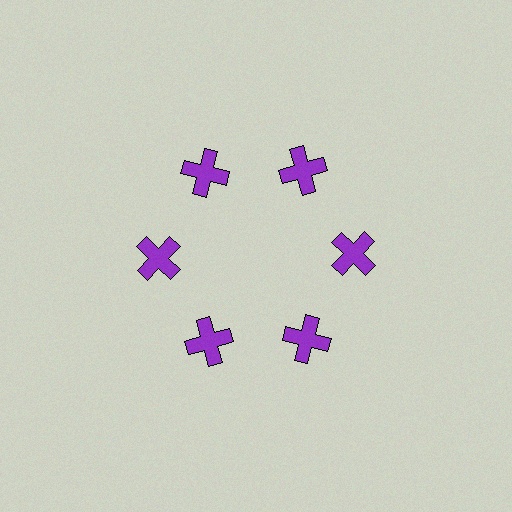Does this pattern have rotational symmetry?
Yes, this pattern has 6-fold rotational symmetry. It looks the same after rotating 60 degrees around the center.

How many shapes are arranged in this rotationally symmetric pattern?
There are 6 shapes, arranged in 6 groups of 1.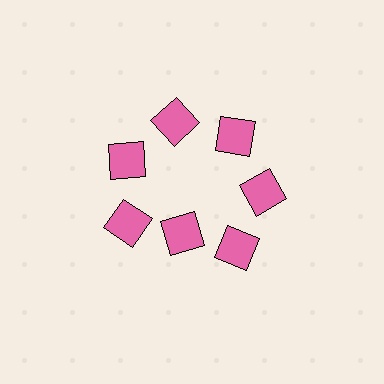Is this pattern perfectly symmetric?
No. The 7 pink diamonds are arranged in a ring, but one element near the 6 o'clock position is pulled inward toward the center, breaking the 7-fold rotational symmetry.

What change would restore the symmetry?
The symmetry would be restored by moving it outward, back onto the ring so that all 7 diamonds sit at equal angles and equal distance from the center.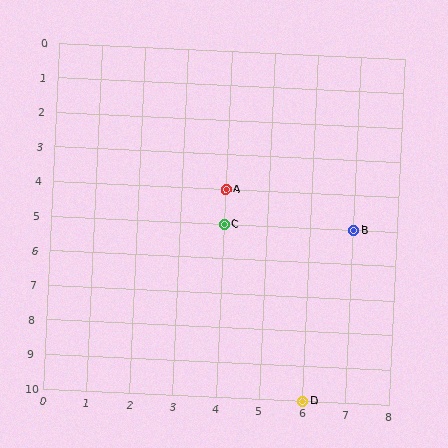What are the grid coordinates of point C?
Point C is at grid coordinates (4, 5).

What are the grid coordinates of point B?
Point B is at grid coordinates (7, 5).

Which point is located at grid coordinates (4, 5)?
Point C is at (4, 5).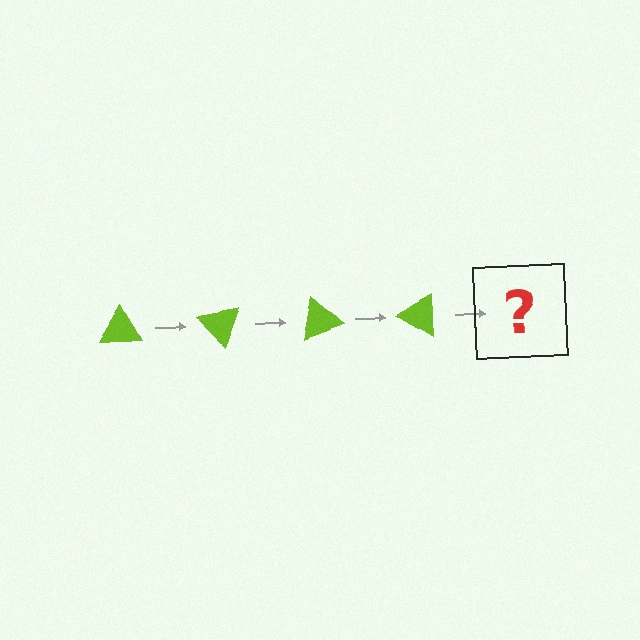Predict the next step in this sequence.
The next step is a lime triangle rotated 200 degrees.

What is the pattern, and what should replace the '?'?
The pattern is that the triangle rotates 50 degrees each step. The '?' should be a lime triangle rotated 200 degrees.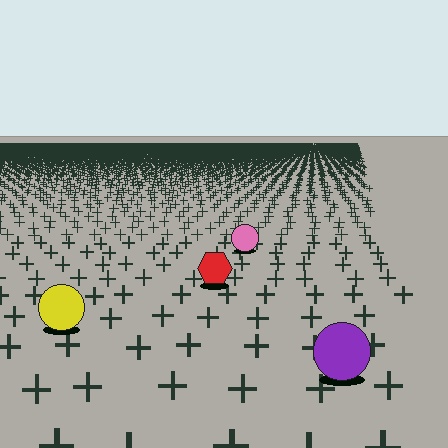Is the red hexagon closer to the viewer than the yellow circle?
No. The yellow circle is closer — you can tell from the texture gradient: the ground texture is coarser near it.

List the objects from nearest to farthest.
From nearest to farthest: the purple circle, the yellow circle, the red hexagon, the pink circle.